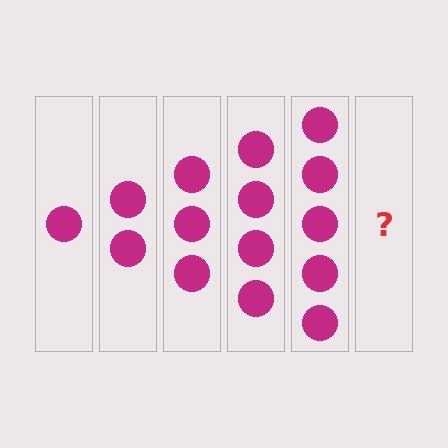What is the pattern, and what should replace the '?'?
The pattern is that each step adds one more circle. The '?' should be 6 circles.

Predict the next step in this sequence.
The next step is 6 circles.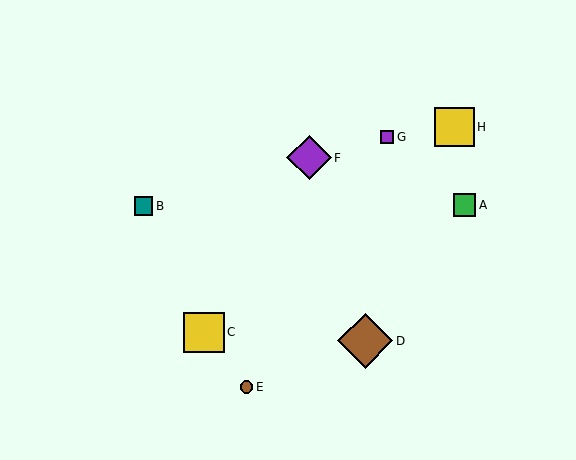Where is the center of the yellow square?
The center of the yellow square is at (454, 127).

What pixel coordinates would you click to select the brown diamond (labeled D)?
Click at (365, 341) to select the brown diamond D.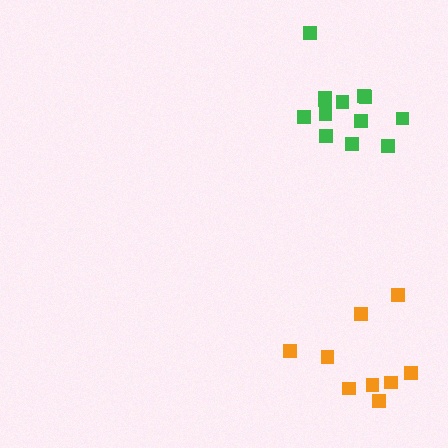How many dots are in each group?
Group 1: 9 dots, Group 2: 13 dots (22 total).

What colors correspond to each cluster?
The clusters are colored: orange, green.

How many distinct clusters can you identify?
There are 2 distinct clusters.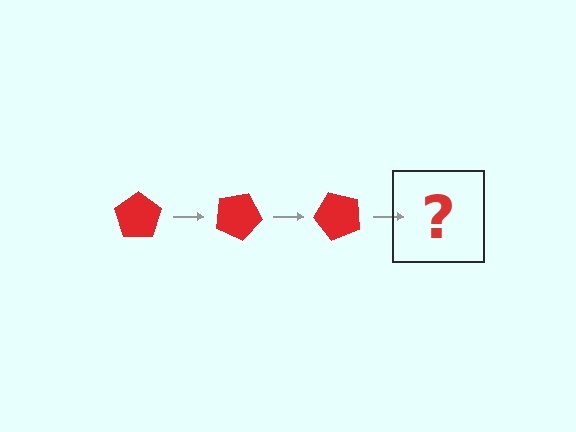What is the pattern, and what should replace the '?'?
The pattern is that the pentagon rotates 25 degrees each step. The '?' should be a red pentagon rotated 75 degrees.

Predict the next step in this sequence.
The next step is a red pentagon rotated 75 degrees.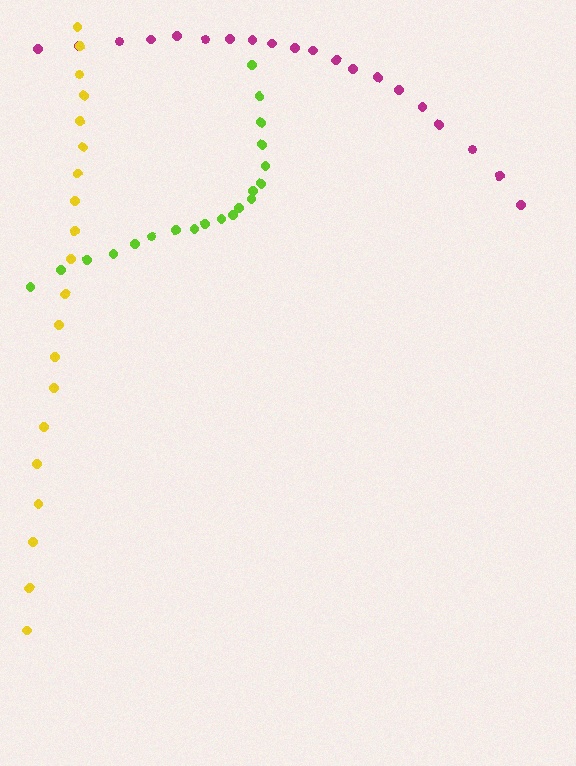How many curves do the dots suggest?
There are 3 distinct paths.